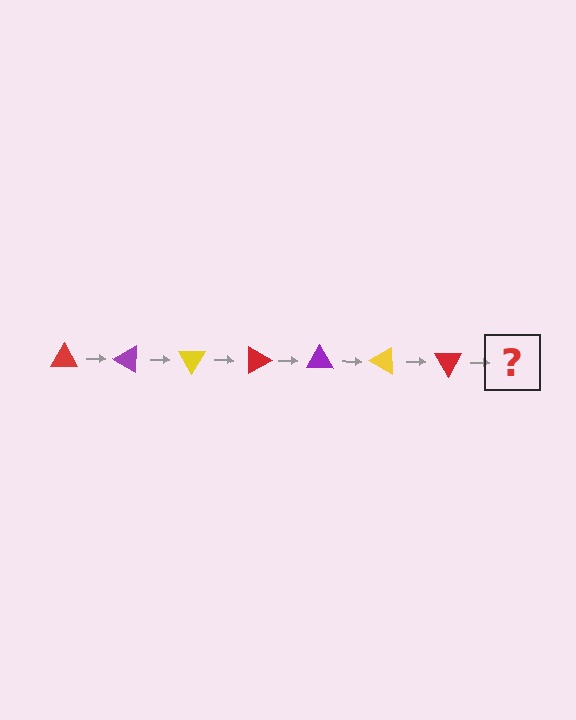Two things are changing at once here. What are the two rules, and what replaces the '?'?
The two rules are that it rotates 30 degrees each step and the color cycles through red, purple, and yellow. The '?' should be a purple triangle, rotated 210 degrees from the start.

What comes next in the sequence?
The next element should be a purple triangle, rotated 210 degrees from the start.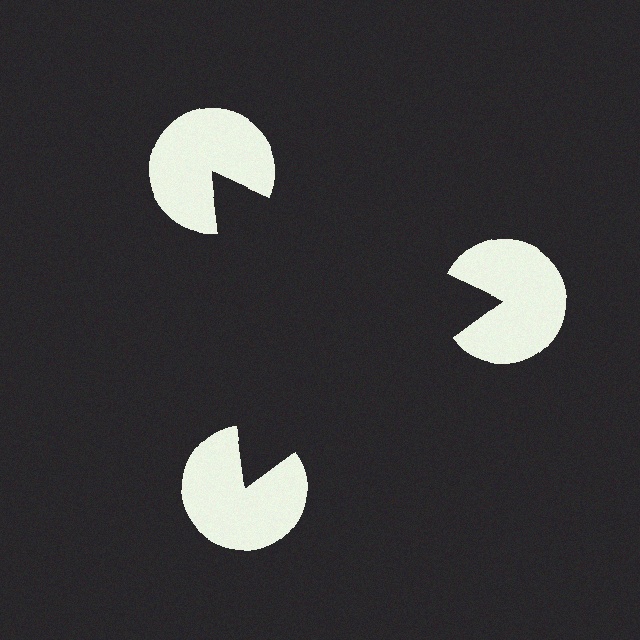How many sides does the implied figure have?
3 sides.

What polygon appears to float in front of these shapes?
An illusory triangle — its edges are inferred from the aligned wedge cuts in the pac-man discs, not physically drawn.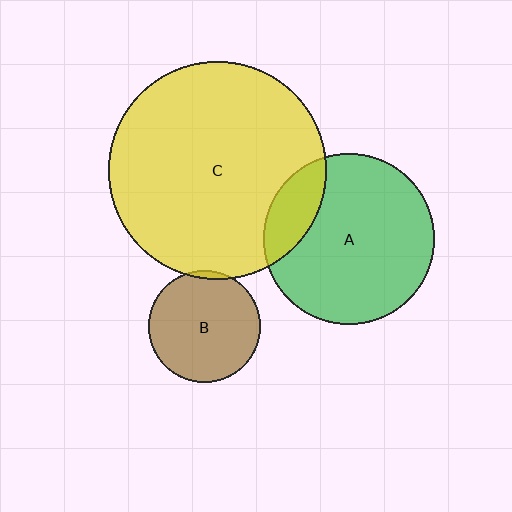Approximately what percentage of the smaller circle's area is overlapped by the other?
Approximately 15%.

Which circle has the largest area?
Circle C (yellow).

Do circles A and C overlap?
Yes.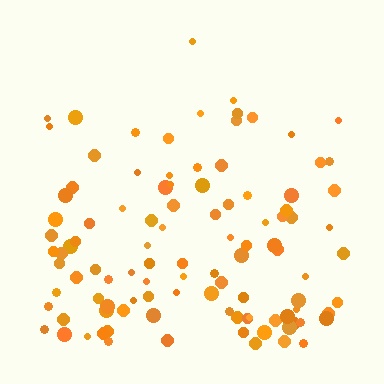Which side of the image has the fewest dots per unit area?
The top.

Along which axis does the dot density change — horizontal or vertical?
Vertical.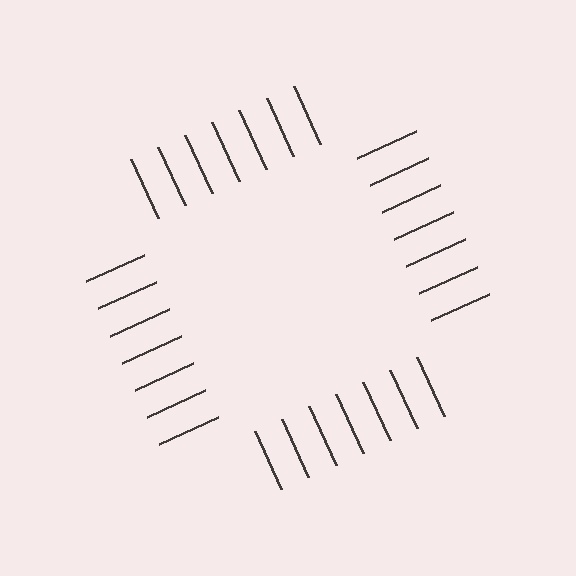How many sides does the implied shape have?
4 sides — the line-ends trace a square.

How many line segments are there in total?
28 — 7 along each of the 4 edges.